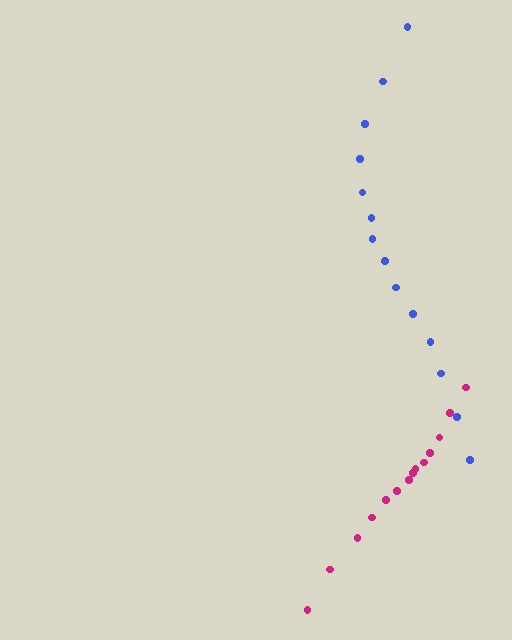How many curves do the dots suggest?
There are 2 distinct paths.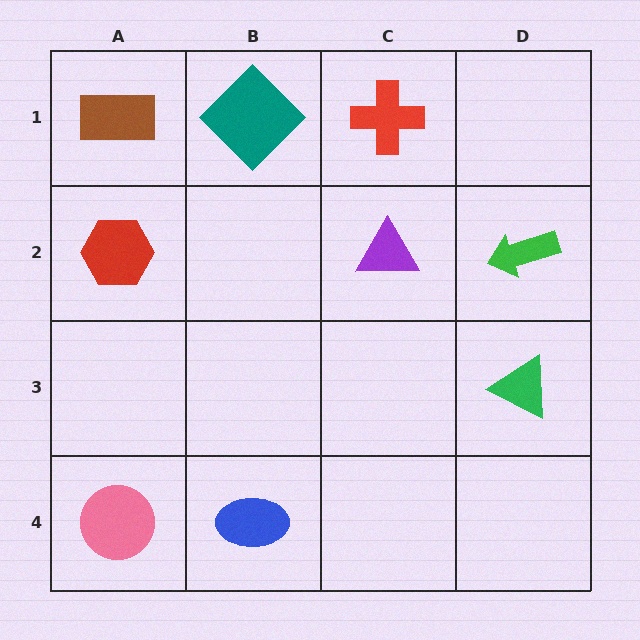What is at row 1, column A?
A brown rectangle.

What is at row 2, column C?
A purple triangle.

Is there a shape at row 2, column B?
No, that cell is empty.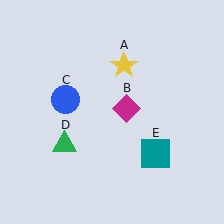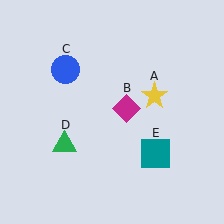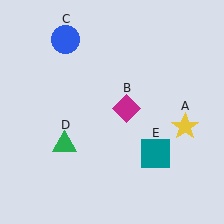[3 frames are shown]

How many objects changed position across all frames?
2 objects changed position: yellow star (object A), blue circle (object C).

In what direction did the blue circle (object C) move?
The blue circle (object C) moved up.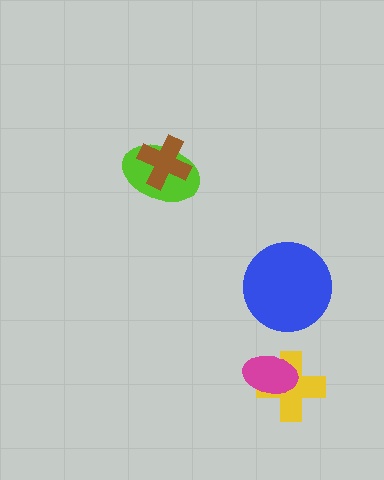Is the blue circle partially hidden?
No, no other shape covers it.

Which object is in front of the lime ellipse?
The brown cross is in front of the lime ellipse.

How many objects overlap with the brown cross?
1 object overlaps with the brown cross.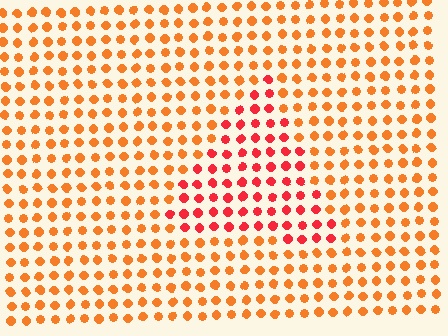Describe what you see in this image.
The image is filled with small orange elements in a uniform arrangement. A triangle-shaped region is visible where the elements are tinted to a slightly different hue, forming a subtle color boundary.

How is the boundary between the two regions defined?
The boundary is defined purely by a slight shift in hue (about 31 degrees). Spacing, size, and orientation are identical on both sides.